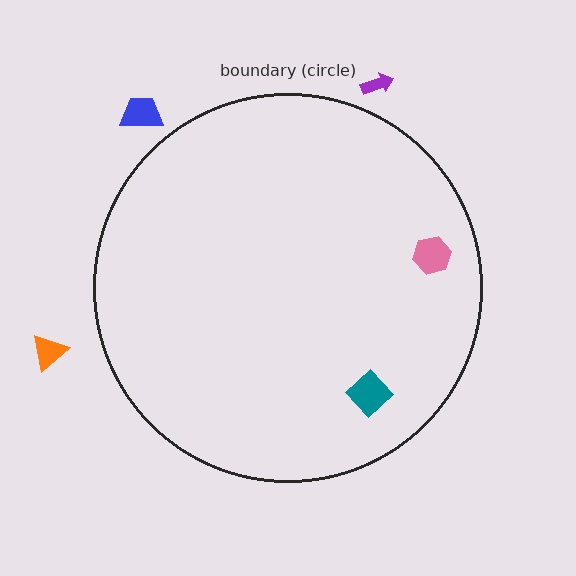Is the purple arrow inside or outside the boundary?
Outside.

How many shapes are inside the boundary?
2 inside, 3 outside.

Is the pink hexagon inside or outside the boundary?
Inside.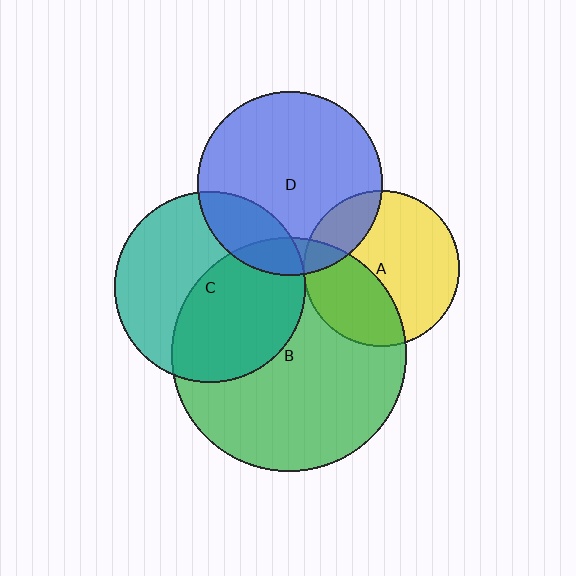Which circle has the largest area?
Circle B (green).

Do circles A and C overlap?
Yes.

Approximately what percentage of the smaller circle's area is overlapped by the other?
Approximately 5%.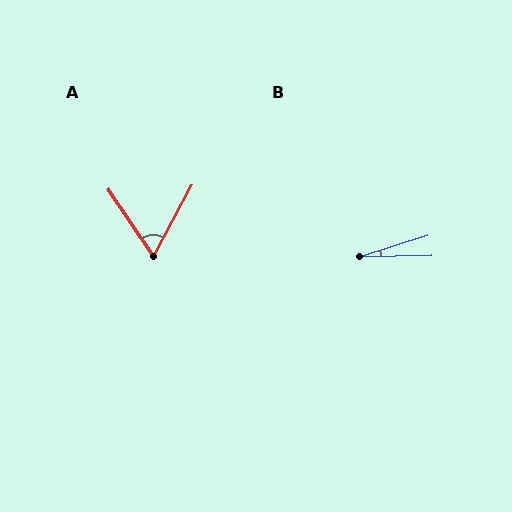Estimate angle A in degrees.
Approximately 62 degrees.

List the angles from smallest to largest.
B (16°), A (62°).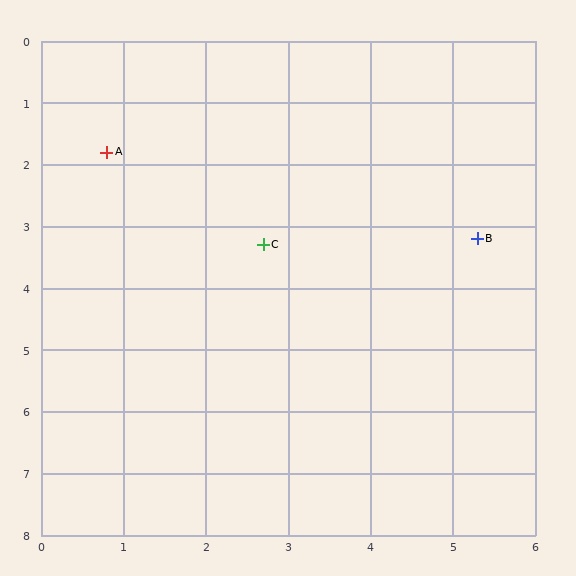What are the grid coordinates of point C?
Point C is at approximately (2.7, 3.3).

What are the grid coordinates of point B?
Point B is at approximately (5.3, 3.2).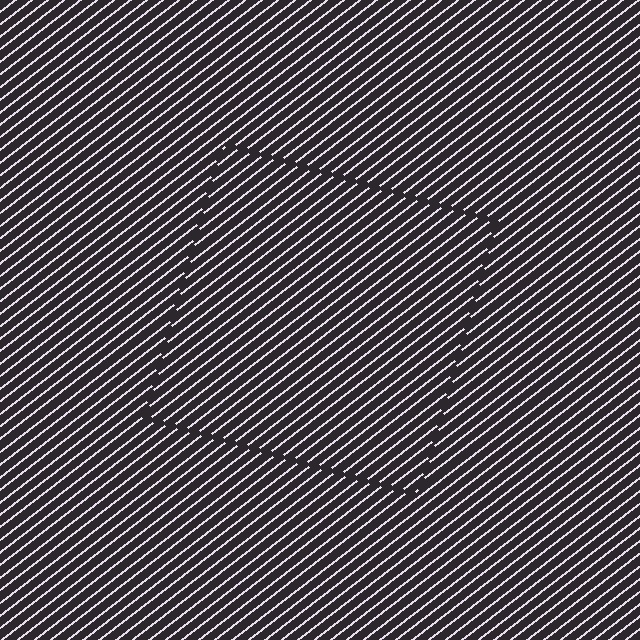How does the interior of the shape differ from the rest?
The interior of the shape contains the same grating, shifted by half a period — the contour is defined by the phase discontinuity where line-ends from the inner and outer gratings abut.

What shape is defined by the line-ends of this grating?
An illusory square. The interior of the shape contains the same grating, shifted by half a period — the contour is defined by the phase discontinuity where line-ends from the inner and outer gratings abut.